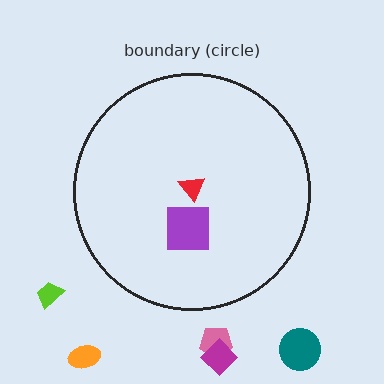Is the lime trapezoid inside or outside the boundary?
Outside.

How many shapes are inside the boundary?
2 inside, 5 outside.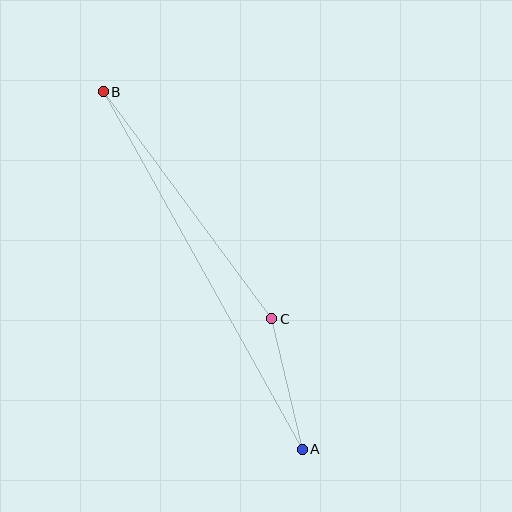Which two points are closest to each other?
Points A and C are closest to each other.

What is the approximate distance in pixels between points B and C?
The distance between B and C is approximately 282 pixels.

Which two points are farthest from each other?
Points A and B are farthest from each other.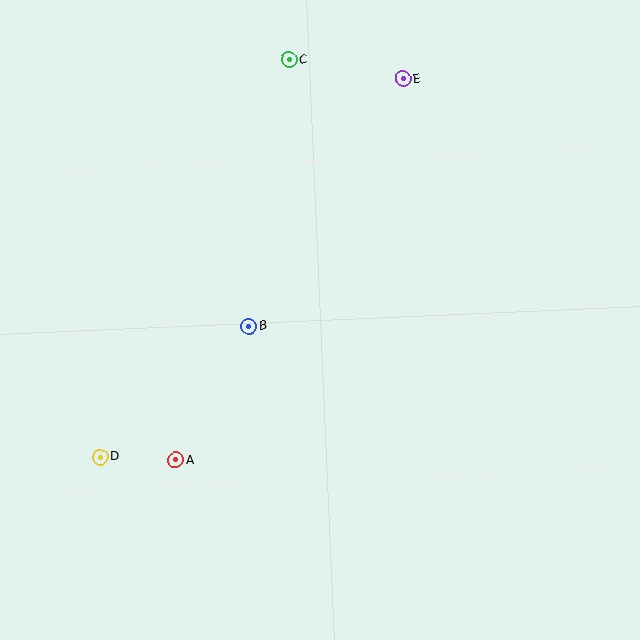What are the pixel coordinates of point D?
Point D is at (100, 457).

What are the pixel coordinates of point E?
Point E is at (403, 79).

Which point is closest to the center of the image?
Point B at (249, 327) is closest to the center.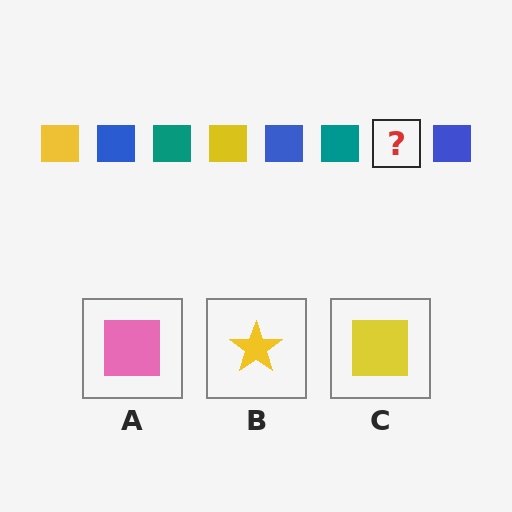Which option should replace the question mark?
Option C.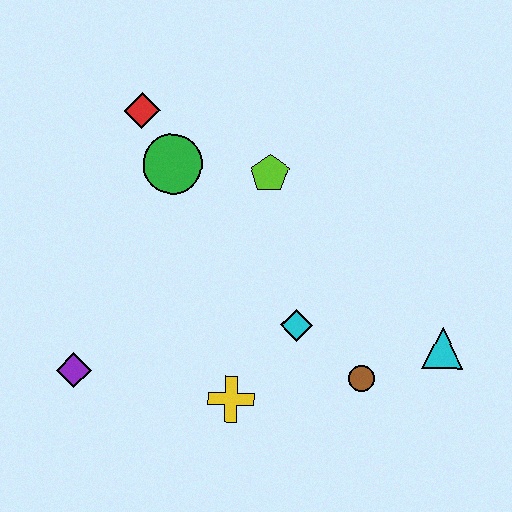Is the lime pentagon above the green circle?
No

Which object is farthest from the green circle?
The cyan triangle is farthest from the green circle.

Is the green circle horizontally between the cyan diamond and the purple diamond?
Yes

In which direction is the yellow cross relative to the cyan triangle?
The yellow cross is to the left of the cyan triangle.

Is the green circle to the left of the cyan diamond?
Yes